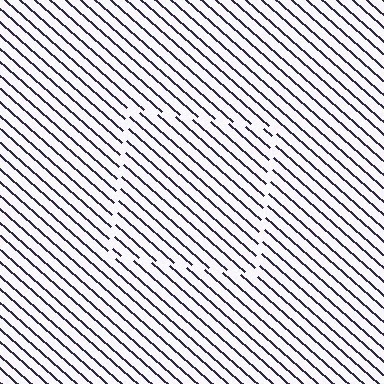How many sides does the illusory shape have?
4 sides — the line-ends trace a square.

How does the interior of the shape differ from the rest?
The interior of the shape contains the same grating, shifted by half a period — the contour is defined by the phase discontinuity where line-ends from the inner and outer gratings abut.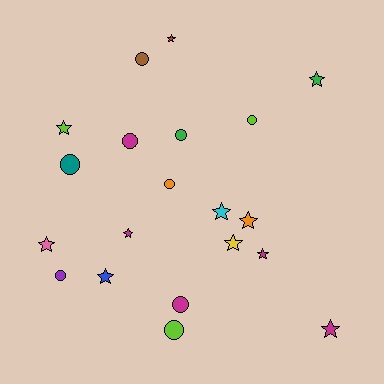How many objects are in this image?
There are 20 objects.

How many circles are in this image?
There are 9 circles.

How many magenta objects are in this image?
There are 5 magenta objects.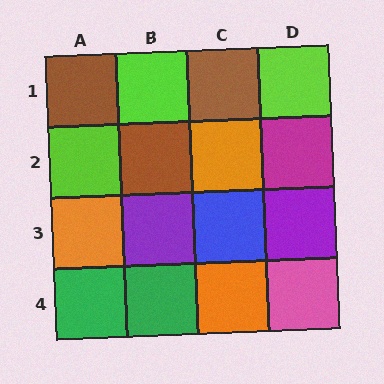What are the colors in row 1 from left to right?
Brown, lime, brown, lime.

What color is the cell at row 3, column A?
Orange.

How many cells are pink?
1 cell is pink.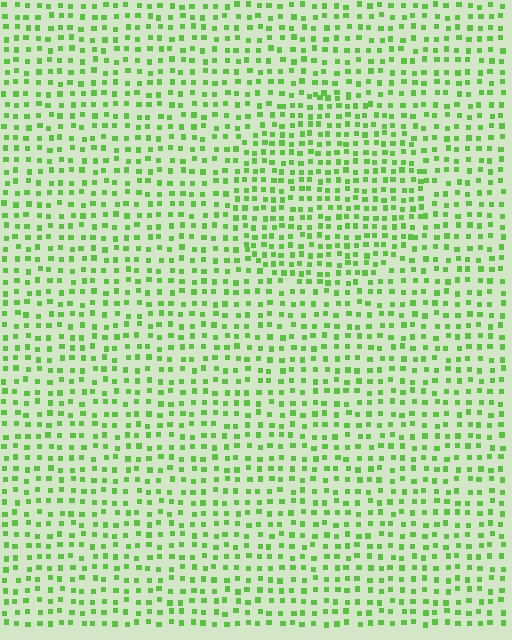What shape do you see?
I see a circle.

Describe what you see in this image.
The image contains small lime elements arranged at two different densities. A circle-shaped region is visible where the elements are more densely packed than the surrounding area.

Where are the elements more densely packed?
The elements are more densely packed inside the circle boundary.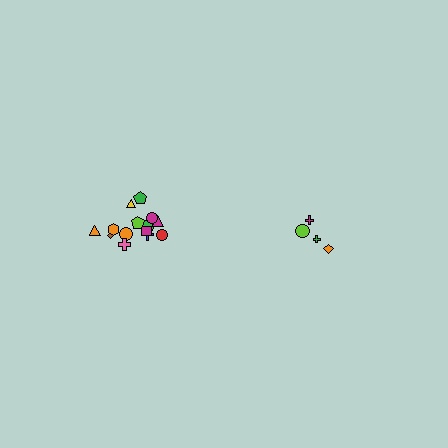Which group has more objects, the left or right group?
The left group.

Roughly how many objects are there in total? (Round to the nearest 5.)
Roughly 20 objects in total.